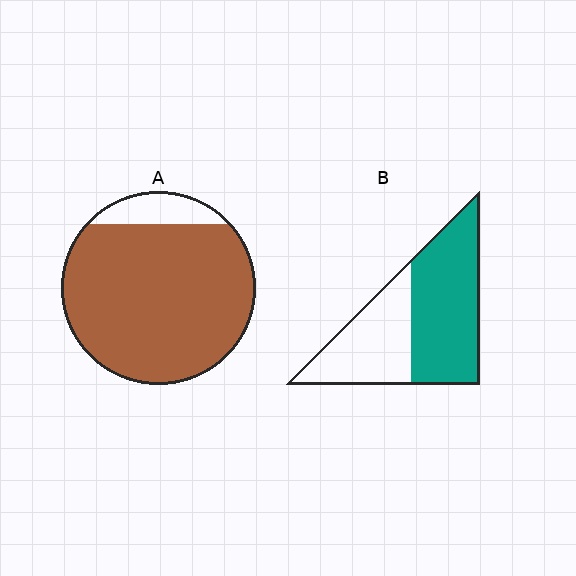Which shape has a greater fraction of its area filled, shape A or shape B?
Shape A.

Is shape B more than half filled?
Yes.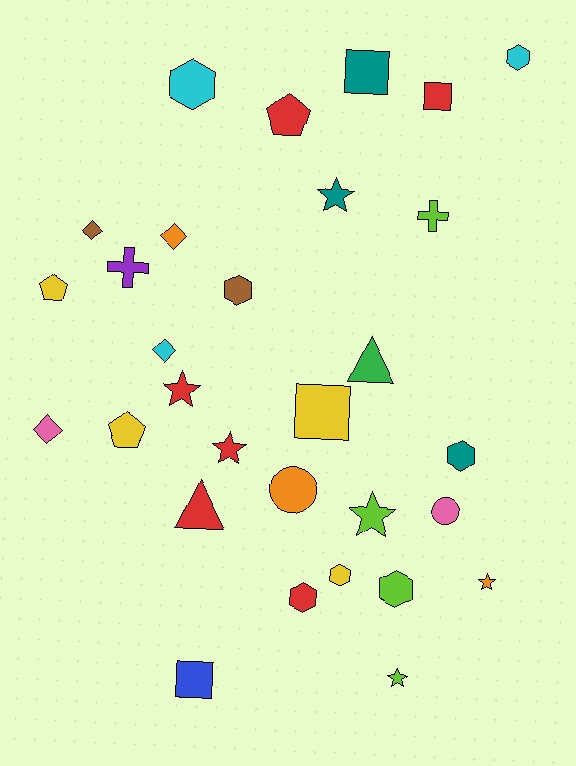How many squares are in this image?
There are 4 squares.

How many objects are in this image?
There are 30 objects.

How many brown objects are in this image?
There are 2 brown objects.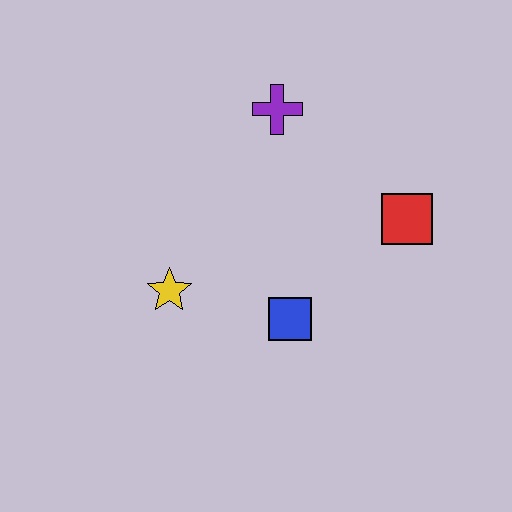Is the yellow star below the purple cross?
Yes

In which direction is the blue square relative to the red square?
The blue square is to the left of the red square.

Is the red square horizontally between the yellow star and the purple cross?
No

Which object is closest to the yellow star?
The blue square is closest to the yellow star.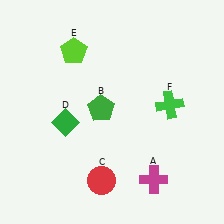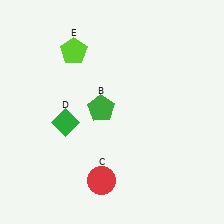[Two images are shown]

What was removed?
The green cross (F), the magenta cross (A) were removed in Image 2.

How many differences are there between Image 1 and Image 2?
There are 2 differences between the two images.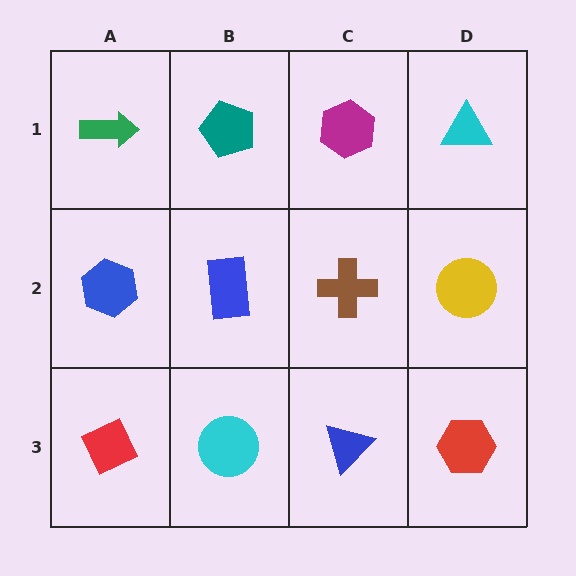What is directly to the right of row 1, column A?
A teal pentagon.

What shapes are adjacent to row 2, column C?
A magenta hexagon (row 1, column C), a blue triangle (row 3, column C), a blue rectangle (row 2, column B), a yellow circle (row 2, column D).